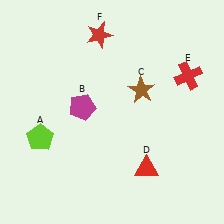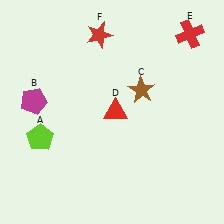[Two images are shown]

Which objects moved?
The objects that moved are: the magenta pentagon (B), the red triangle (D), the red cross (E).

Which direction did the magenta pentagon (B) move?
The magenta pentagon (B) moved left.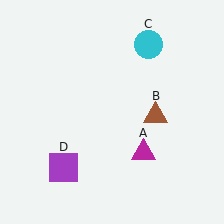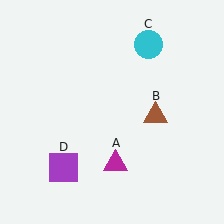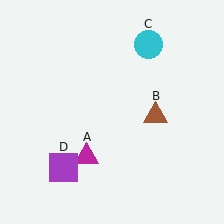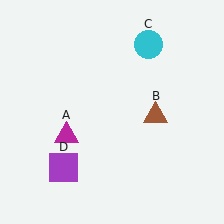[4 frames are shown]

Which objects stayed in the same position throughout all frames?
Brown triangle (object B) and cyan circle (object C) and purple square (object D) remained stationary.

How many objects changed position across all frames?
1 object changed position: magenta triangle (object A).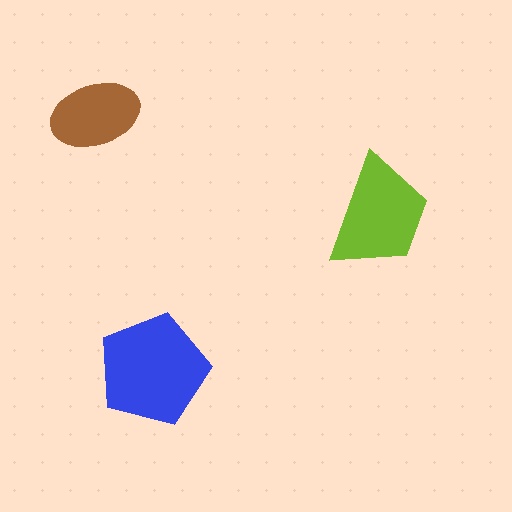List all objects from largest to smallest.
The blue pentagon, the lime trapezoid, the brown ellipse.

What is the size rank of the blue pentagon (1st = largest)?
1st.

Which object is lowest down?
The blue pentagon is bottommost.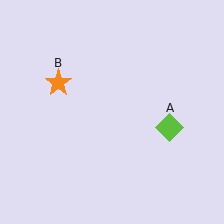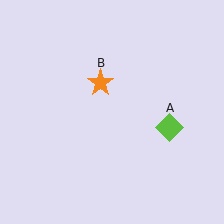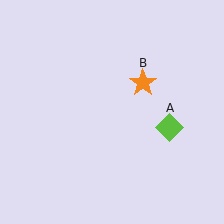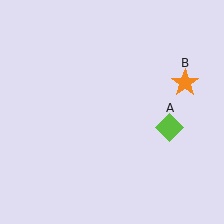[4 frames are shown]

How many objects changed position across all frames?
1 object changed position: orange star (object B).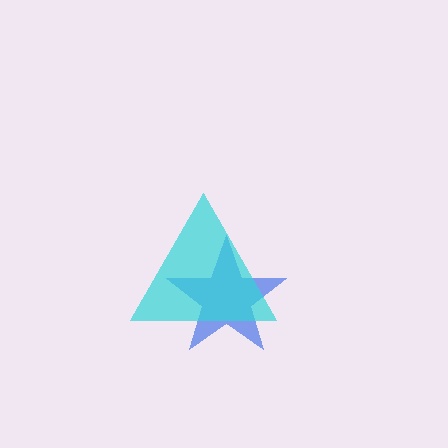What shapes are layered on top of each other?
The layered shapes are: a blue star, a cyan triangle.